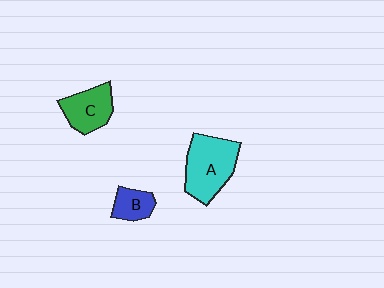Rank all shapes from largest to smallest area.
From largest to smallest: A (cyan), C (green), B (blue).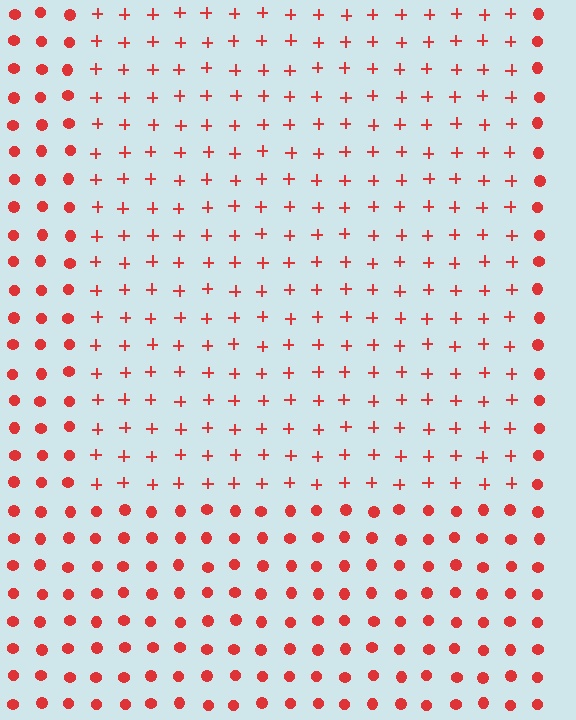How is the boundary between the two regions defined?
The boundary is defined by a change in element shape: plus signs inside vs. circles outside. All elements share the same color and spacing.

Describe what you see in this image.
The image is filled with small red elements arranged in a uniform grid. A rectangle-shaped region contains plus signs, while the surrounding area contains circles. The boundary is defined purely by the change in element shape.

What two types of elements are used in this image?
The image uses plus signs inside the rectangle region and circles outside it.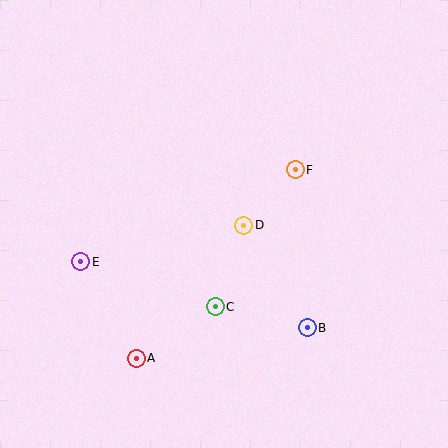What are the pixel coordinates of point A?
Point A is at (136, 358).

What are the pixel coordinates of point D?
Point D is at (244, 225).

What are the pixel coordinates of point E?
Point E is at (81, 262).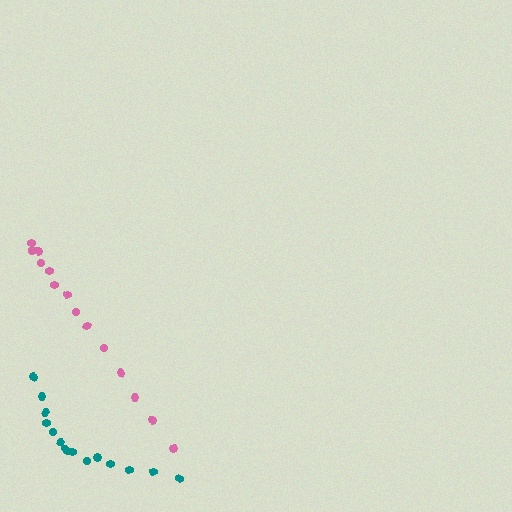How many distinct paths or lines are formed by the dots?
There are 2 distinct paths.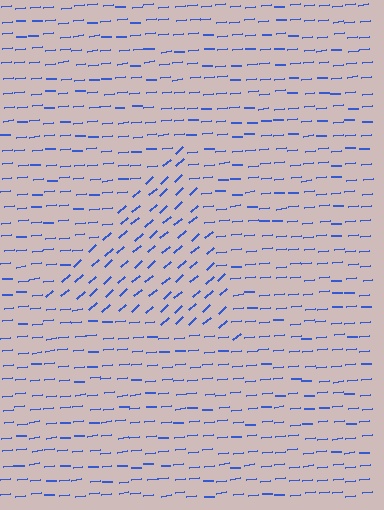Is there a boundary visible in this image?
Yes, there is a texture boundary formed by a change in line orientation.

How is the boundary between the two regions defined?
The boundary is defined purely by a change in line orientation (approximately 37 degrees difference). All lines are the same color and thickness.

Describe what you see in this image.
The image is filled with small blue line segments. A triangle region in the image has lines oriented differently from the surrounding lines, creating a visible texture boundary.